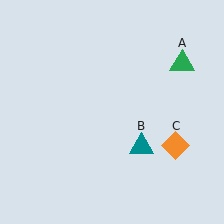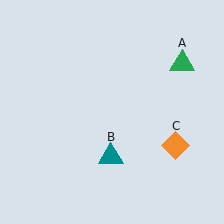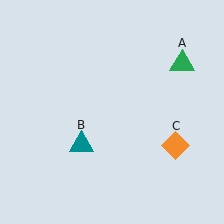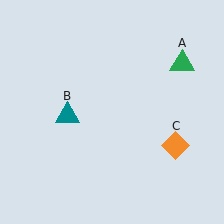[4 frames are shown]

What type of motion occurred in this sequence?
The teal triangle (object B) rotated clockwise around the center of the scene.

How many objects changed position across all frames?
1 object changed position: teal triangle (object B).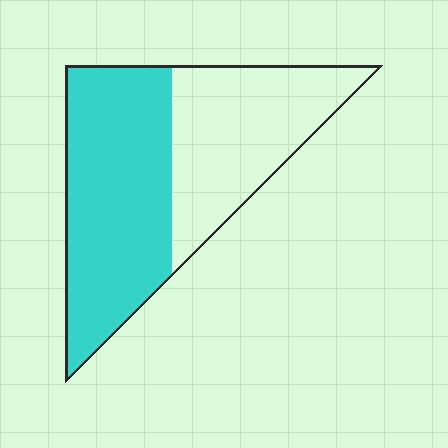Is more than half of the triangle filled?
Yes.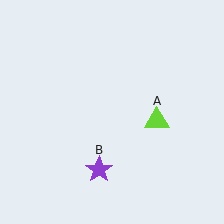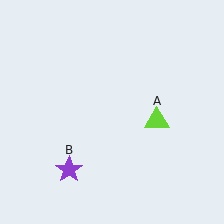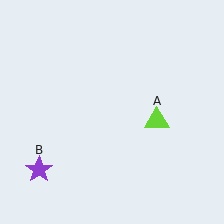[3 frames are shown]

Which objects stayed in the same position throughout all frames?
Lime triangle (object A) remained stationary.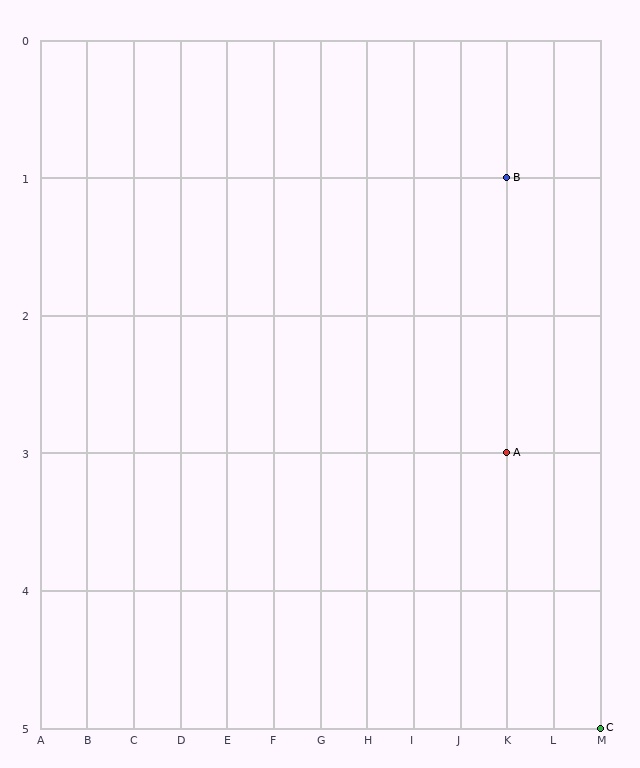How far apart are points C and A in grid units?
Points C and A are 2 columns and 2 rows apart (about 2.8 grid units diagonally).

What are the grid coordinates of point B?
Point B is at grid coordinates (K, 1).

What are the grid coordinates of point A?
Point A is at grid coordinates (K, 3).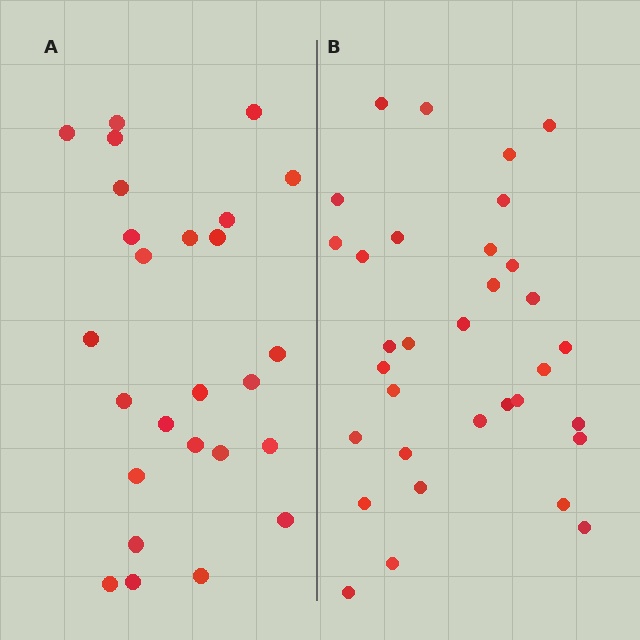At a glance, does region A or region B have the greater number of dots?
Region B (the right region) has more dots.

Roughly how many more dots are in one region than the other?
Region B has roughly 8 or so more dots than region A.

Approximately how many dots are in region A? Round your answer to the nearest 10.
About 30 dots. (The exact count is 26, which rounds to 30.)